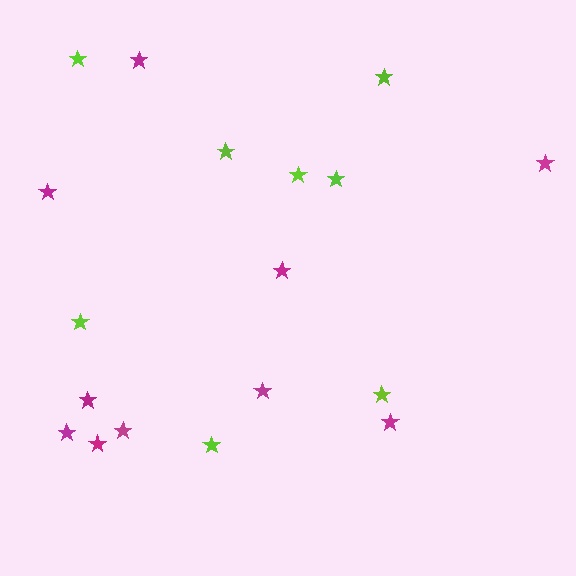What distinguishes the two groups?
There are 2 groups: one group of lime stars (8) and one group of magenta stars (10).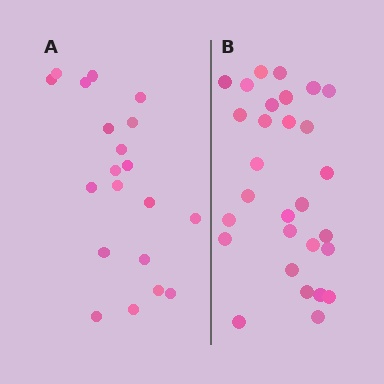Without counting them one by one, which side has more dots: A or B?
Region B (the right region) has more dots.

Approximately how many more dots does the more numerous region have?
Region B has roughly 8 or so more dots than region A.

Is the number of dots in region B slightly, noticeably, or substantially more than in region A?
Region B has substantially more. The ratio is roughly 1.4 to 1.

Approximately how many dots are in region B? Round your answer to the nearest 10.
About 30 dots. (The exact count is 29, which rounds to 30.)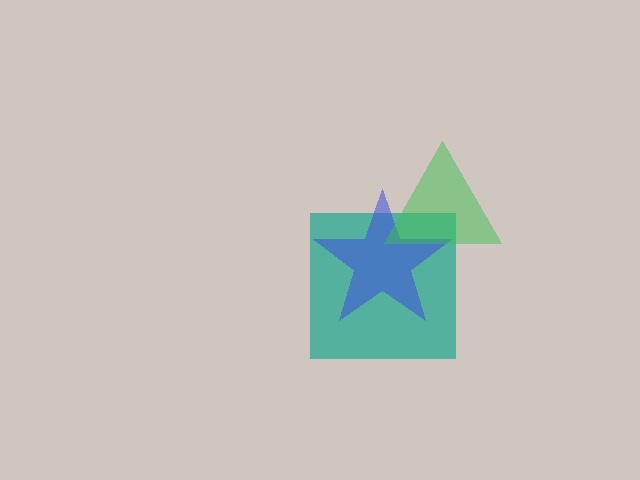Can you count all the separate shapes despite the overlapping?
Yes, there are 3 separate shapes.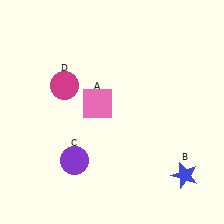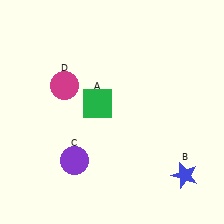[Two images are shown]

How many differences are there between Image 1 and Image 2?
There is 1 difference between the two images.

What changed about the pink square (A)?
In Image 1, A is pink. In Image 2, it changed to green.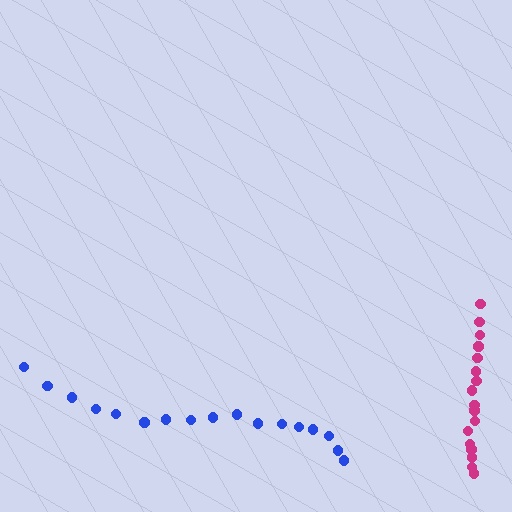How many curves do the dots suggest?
There are 2 distinct paths.